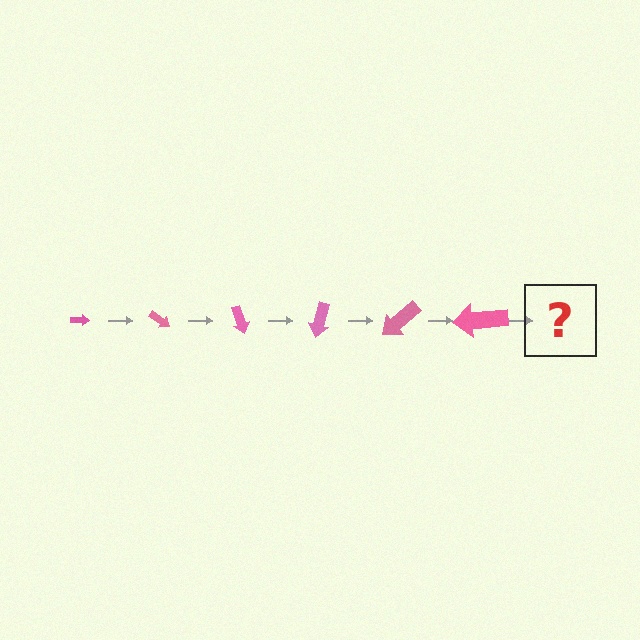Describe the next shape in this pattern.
It should be an arrow, larger than the previous one and rotated 210 degrees from the start.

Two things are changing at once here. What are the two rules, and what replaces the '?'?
The two rules are that the arrow grows larger each step and it rotates 35 degrees each step. The '?' should be an arrow, larger than the previous one and rotated 210 degrees from the start.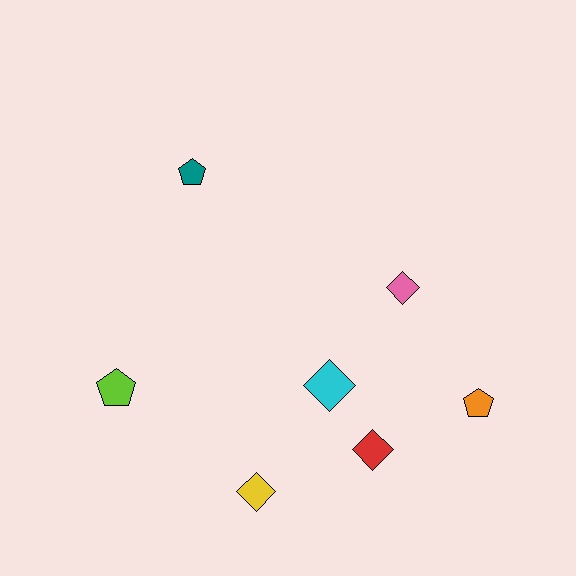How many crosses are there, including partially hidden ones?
There are no crosses.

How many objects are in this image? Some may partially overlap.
There are 7 objects.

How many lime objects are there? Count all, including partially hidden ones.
There is 1 lime object.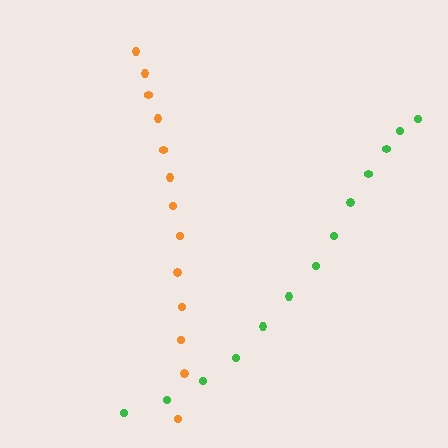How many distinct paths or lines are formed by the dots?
There are 2 distinct paths.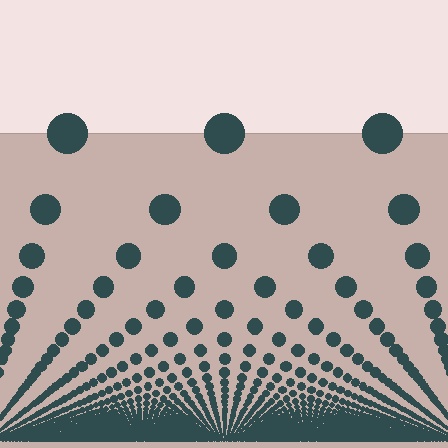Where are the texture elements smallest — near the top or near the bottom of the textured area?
Near the bottom.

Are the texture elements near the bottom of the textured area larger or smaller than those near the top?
Smaller. The gradient is inverted — elements near the bottom are smaller and denser.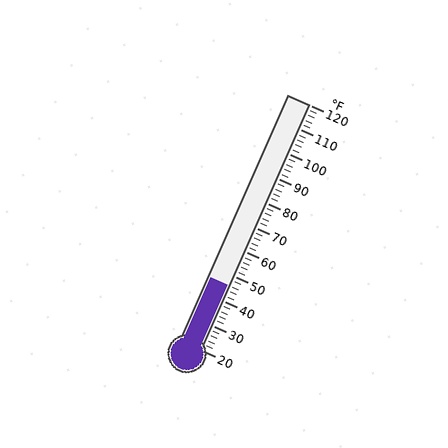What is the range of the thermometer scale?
The thermometer scale ranges from 20°F to 120°F.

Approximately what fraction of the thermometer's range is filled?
The thermometer is filled to approximately 25% of its range.